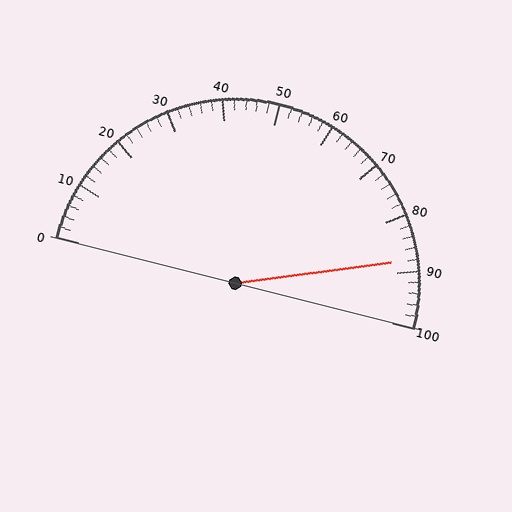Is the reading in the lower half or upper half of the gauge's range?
The reading is in the upper half of the range (0 to 100).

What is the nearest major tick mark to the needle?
The nearest major tick mark is 90.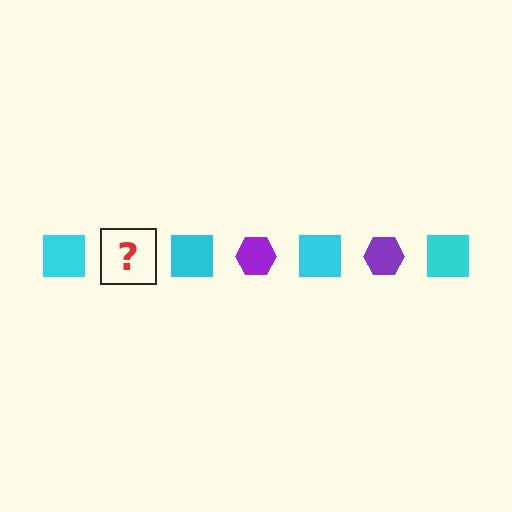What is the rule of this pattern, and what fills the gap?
The rule is that the pattern alternates between cyan square and purple hexagon. The gap should be filled with a purple hexagon.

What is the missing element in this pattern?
The missing element is a purple hexagon.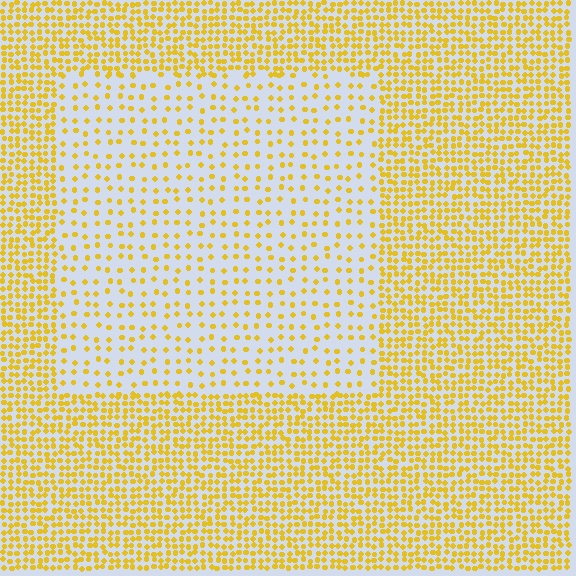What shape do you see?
I see a rectangle.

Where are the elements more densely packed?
The elements are more densely packed outside the rectangle boundary.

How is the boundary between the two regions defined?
The boundary is defined by a change in element density (approximately 2.6x ratio). All elements are the same color, size, and shape.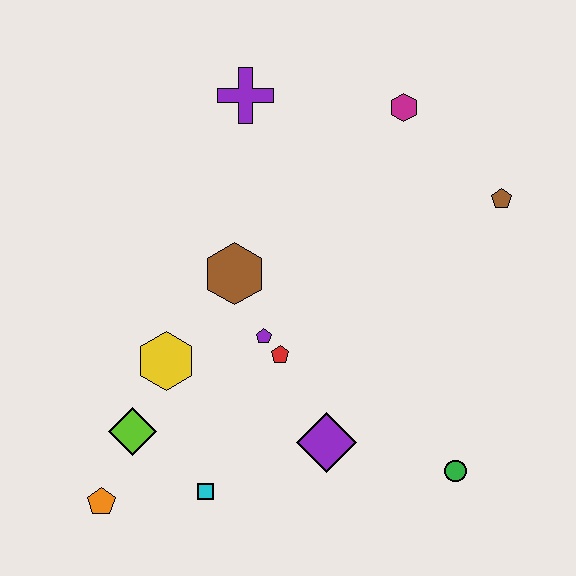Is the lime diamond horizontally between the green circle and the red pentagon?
No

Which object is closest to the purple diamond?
The red pentagon is closest to the purple diamond.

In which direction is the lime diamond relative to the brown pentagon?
The lime diamond is to the left of the brown pentagon.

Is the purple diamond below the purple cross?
Yes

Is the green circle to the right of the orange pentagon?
Yes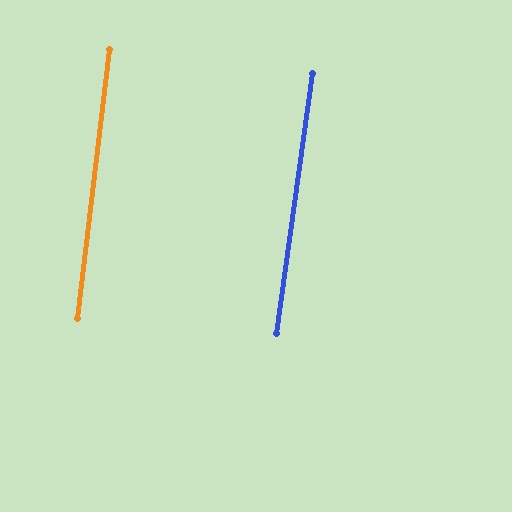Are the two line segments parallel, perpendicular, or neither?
Parallel — their directions differ by only 1.2°.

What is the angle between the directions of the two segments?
Approximately 1 degree.